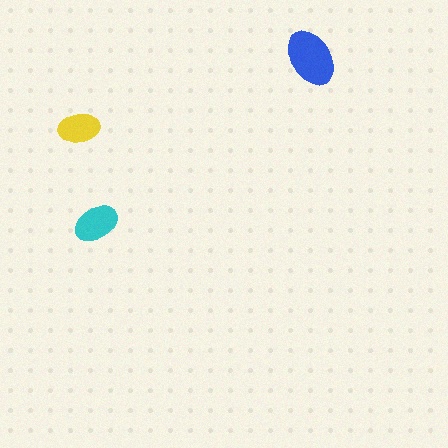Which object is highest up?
The blue ellipse is topmost.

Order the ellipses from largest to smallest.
the blue one, the cyan one, the yellow one.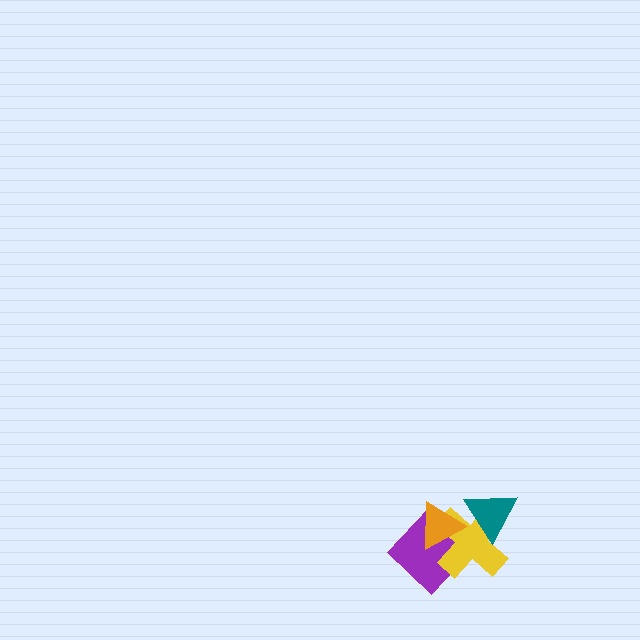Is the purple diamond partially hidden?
Yes, it is partially covered by another shape.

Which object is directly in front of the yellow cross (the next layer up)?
The orange triangle is directly in front of the yellow cross.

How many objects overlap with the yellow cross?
3 objects overlap with the yellow cross.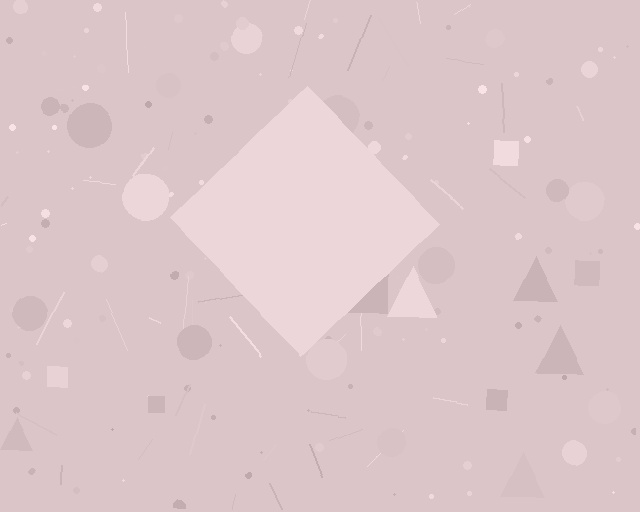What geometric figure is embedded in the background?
A diamond is embedded in the background.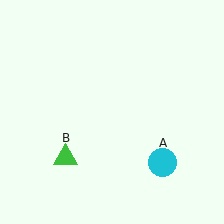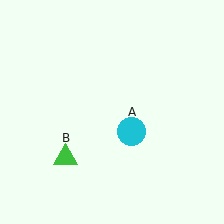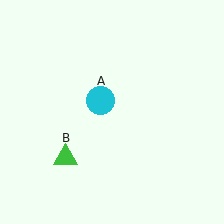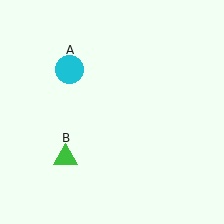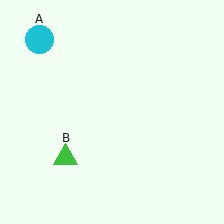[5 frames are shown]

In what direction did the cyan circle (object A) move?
The cyan circle (object A) moved up and to the left.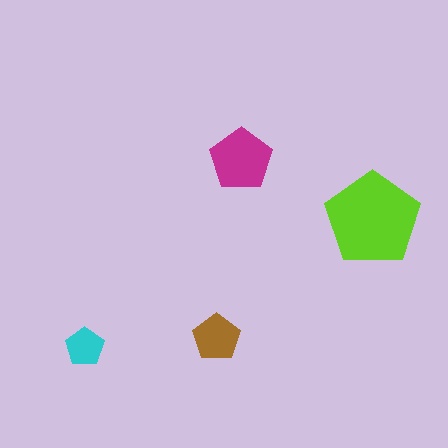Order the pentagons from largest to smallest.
the lime one, the magenta one, the brown one, the cyan one.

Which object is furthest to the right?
The lime pentagon is rightmost.